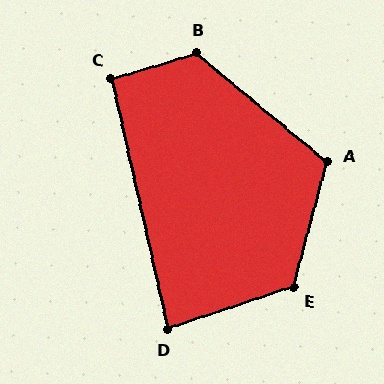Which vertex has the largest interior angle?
E, at approximately 124 degrees.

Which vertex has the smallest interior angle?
D, at approximately 84 degrees.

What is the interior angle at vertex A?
Approximately 114 degrees (obtuse).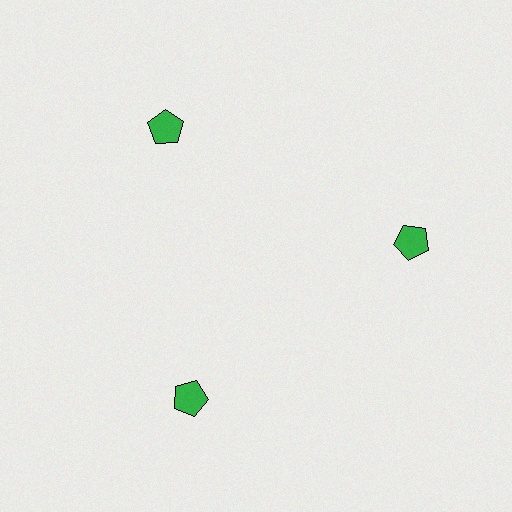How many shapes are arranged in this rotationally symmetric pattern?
There are 3 shapes, arranged in 3 groups of 1.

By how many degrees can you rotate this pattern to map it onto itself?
The pattern maps onto itself every 120 degrees of rotation.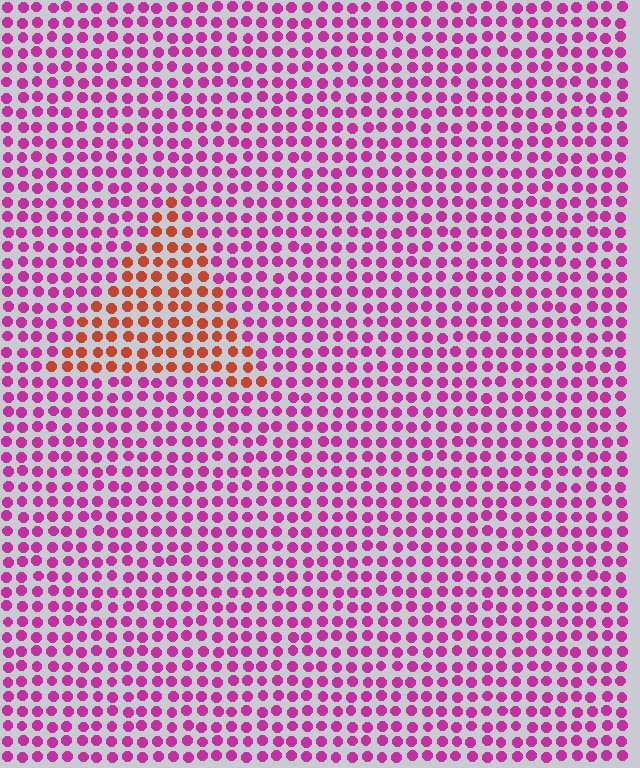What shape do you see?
I see a triangle.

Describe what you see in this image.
The image is filled with small magenta elements in a uniform arrangement. A triangle-shaped region is visible where the elements are tinted to a slightly different hue, forming a subtle color boundary.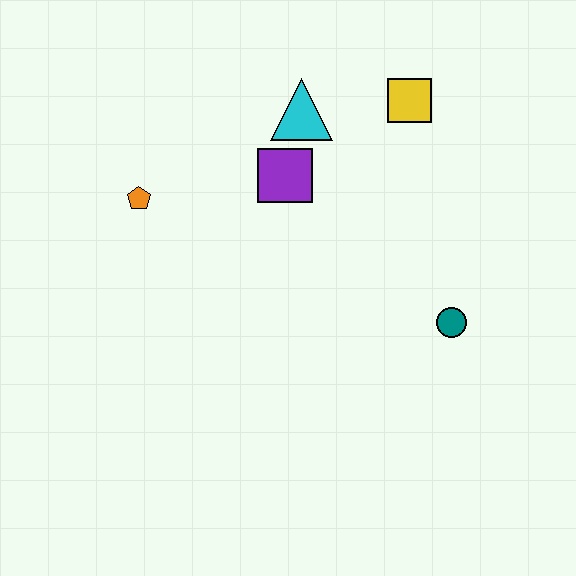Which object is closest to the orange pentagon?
The purple square is closest to the orange pentagon.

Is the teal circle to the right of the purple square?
Yes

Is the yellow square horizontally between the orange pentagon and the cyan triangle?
No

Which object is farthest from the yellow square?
The orange pentagon is farthest from the yellow square.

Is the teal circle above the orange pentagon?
No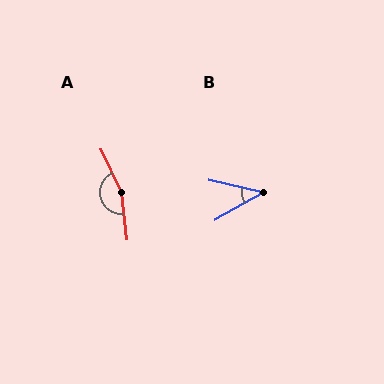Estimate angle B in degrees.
Approximately 42 degrees.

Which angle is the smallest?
B, at approximately 42 degrees.